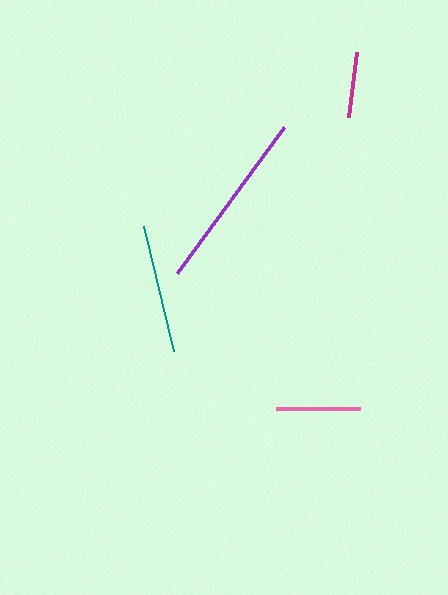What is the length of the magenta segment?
The magenta segment is approximately 66 pixels long.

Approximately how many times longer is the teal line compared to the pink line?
The teal line is approximately 1.5 times the length of the pink line.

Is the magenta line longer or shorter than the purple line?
The purple line is longer than the magenta line.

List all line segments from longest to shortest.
From longest to shortest: purple, teal, pink, magenta.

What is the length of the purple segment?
The purple segment is approximately 181 pixels long.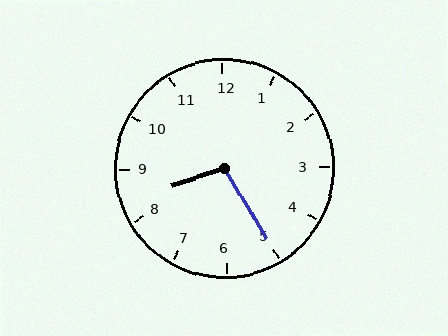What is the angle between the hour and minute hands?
Approximately 102 degrees.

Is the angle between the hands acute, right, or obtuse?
It is obtuse.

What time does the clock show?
8:25.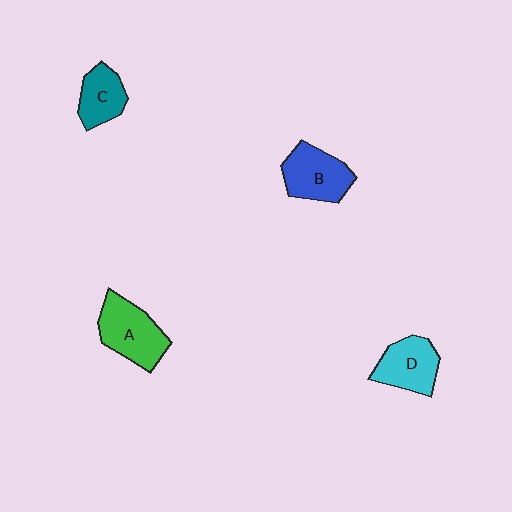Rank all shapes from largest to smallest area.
From largest to smallest: A (green), B (blue), D (cyan), C (teal).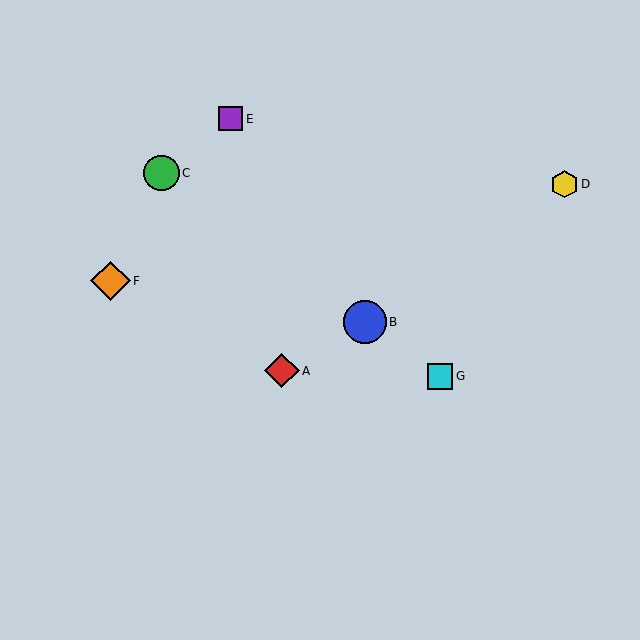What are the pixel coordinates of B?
Object B is at (365, 322).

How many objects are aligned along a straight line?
3 objects (B, C, G) are aligned along a straight line.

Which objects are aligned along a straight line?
Objects B, C, G are aligned along a straight line.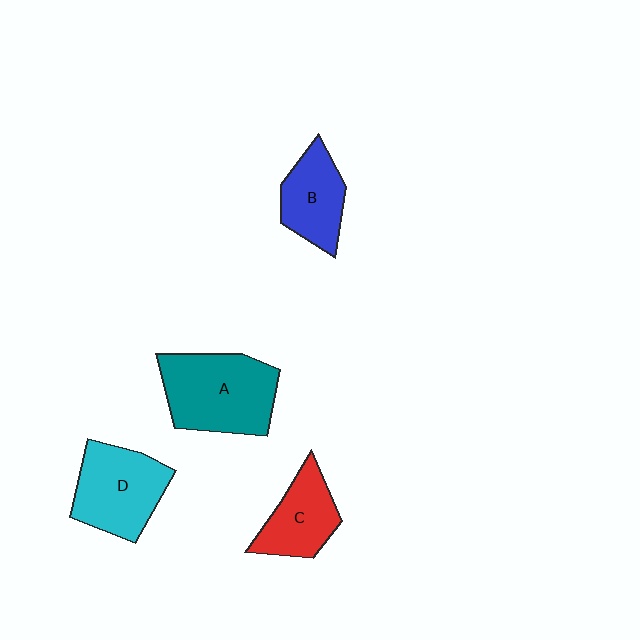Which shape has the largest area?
Shape A (teal).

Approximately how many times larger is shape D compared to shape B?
Approximately 1.3 times.